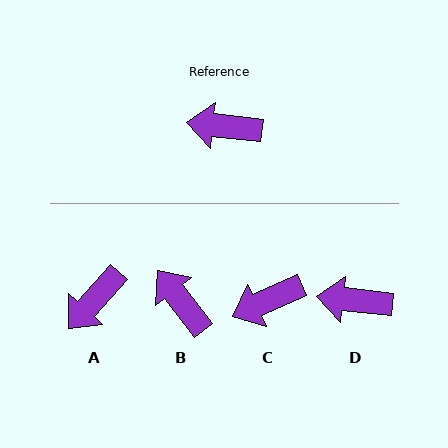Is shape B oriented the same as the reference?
No, it is off by about 46 degrees.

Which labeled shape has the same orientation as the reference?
D.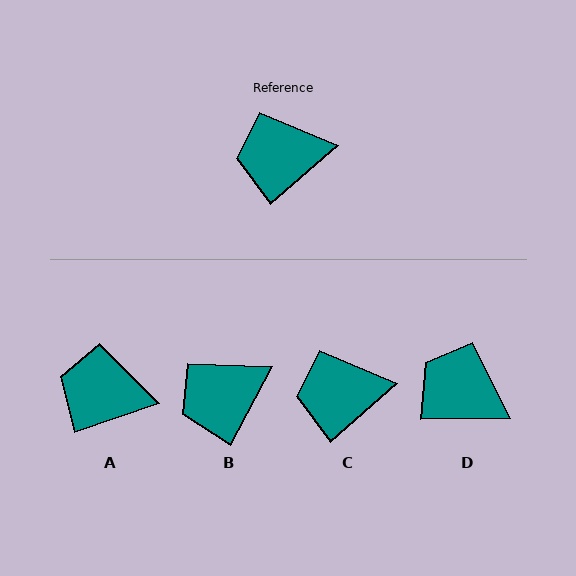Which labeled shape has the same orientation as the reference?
C.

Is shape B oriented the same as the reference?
No, it is off by about 21 degrees.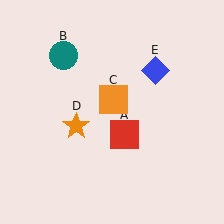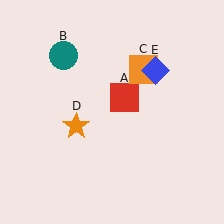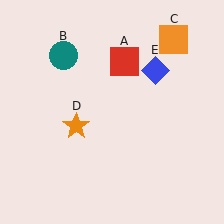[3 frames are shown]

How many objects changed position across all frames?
2 objects changed position: red square (object A), orange square (object C).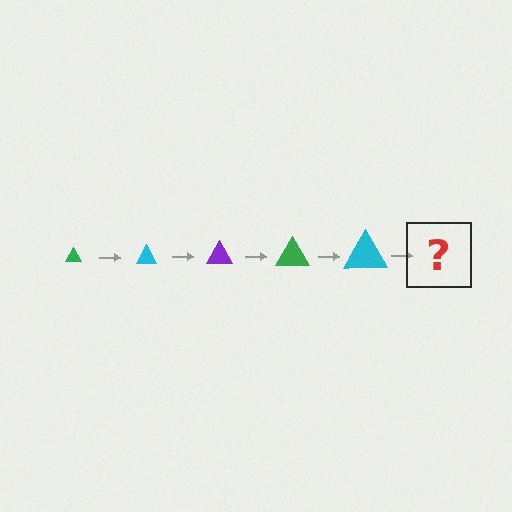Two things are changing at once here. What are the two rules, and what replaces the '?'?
The two rules are that the triangle grows larger each step and the color cycles through green, cyan, and purple. The '?' should be a purple triangle, larger than the previous one.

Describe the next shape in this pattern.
It should be a purple triangle, larger than the previous one.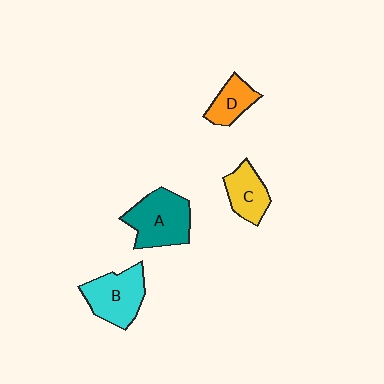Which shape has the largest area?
Shape A (teal).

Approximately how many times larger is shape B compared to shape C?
Approximately 1.4 times.